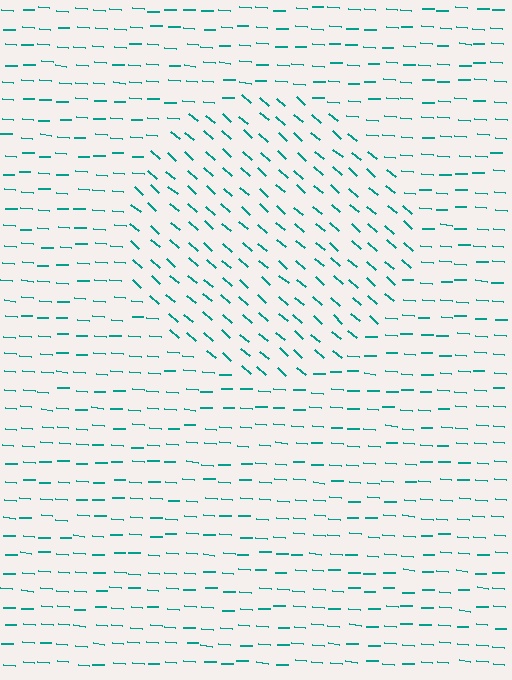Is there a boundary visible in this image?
Yes, there is a texture boundary formed by a change in line orientation.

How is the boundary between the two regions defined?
The boundary is defined purely by a change in line orientation (approximately 38 degrees difference). All lines are the same color and thickness.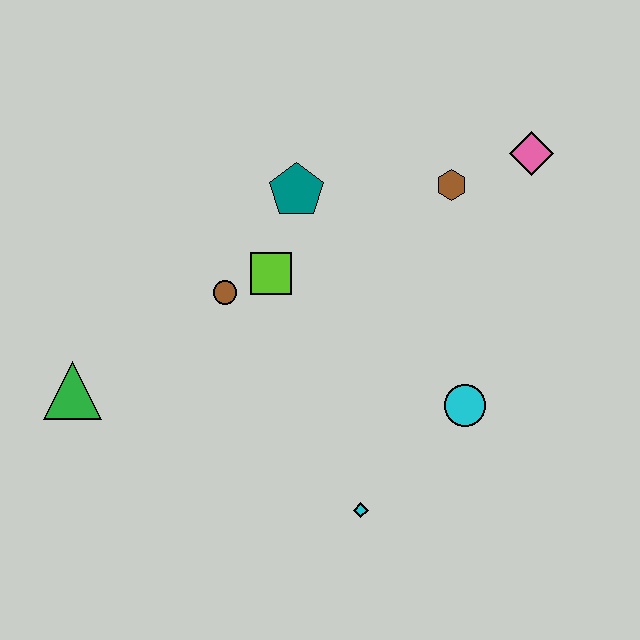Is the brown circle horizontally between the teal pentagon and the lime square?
No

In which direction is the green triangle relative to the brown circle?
The green triangle is to the left of the brown circle.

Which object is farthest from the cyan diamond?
The pink diamond is farthest from the cyan diamond.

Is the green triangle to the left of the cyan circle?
Yes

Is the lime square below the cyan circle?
No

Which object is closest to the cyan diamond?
The cyan circle is closest to the cyan diamond.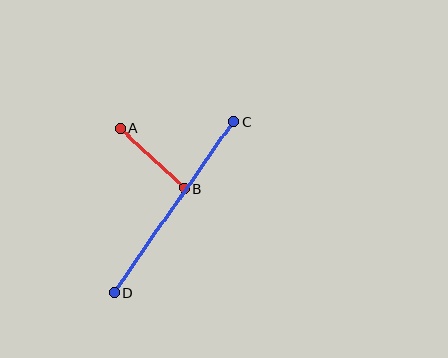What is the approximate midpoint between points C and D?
The midpoint is at approximately (174, 207) pixels.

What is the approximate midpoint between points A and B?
The midpoint is at approximately (152, 158) pixels.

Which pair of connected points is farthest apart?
Points C and D are farthest apart.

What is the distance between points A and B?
The distance is approximately 88 pixels.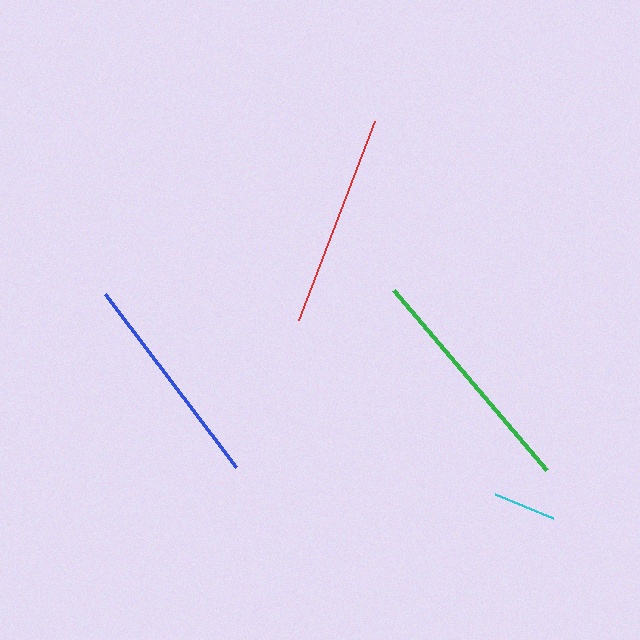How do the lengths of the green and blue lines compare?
The green and blue lines are approximately the same length.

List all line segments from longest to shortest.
From longest to shortest: green, blue, red, cyan.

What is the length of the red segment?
The red segment is approximately 213 pixels long.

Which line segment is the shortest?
The cyan line is the shortest at approximately 63 pixels.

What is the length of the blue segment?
The blue segment is approximately 217 pixels long.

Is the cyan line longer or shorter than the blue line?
The blue line is longer than the cyan line.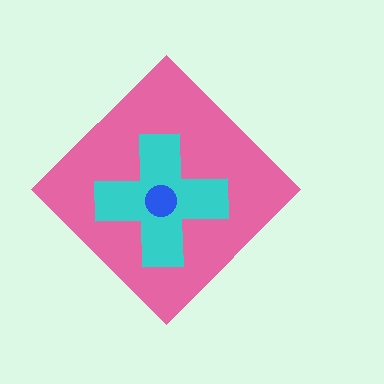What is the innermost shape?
The blue circle.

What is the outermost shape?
The pink diamond.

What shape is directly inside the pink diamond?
The cyan cross.